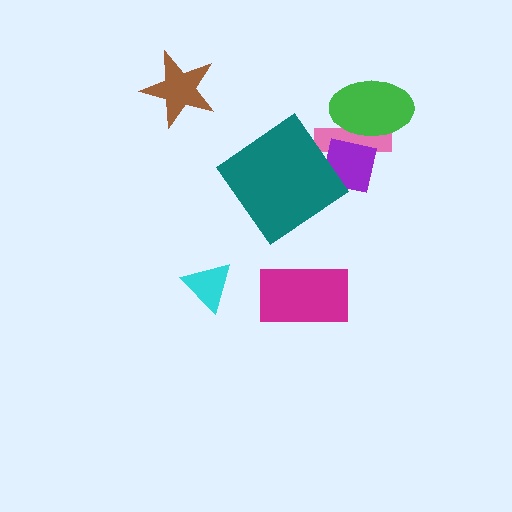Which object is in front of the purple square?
The teal diamond is in front of the purple square.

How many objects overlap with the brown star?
0 objects overlap with the brown star.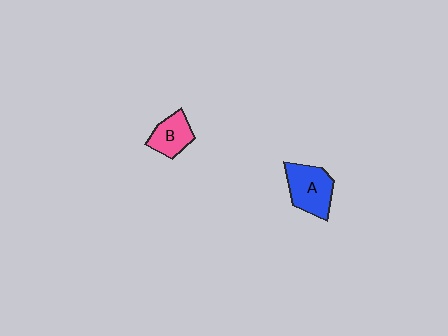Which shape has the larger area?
Shape A (blue).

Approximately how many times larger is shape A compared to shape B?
Approximately 1.4 times.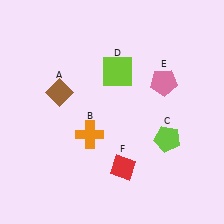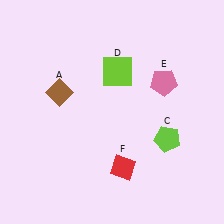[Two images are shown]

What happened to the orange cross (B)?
The orange cross (B) was removed in Image 2. It was in the bottom-left area of Image 1.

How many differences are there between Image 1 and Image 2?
There is 1 difference between the two images.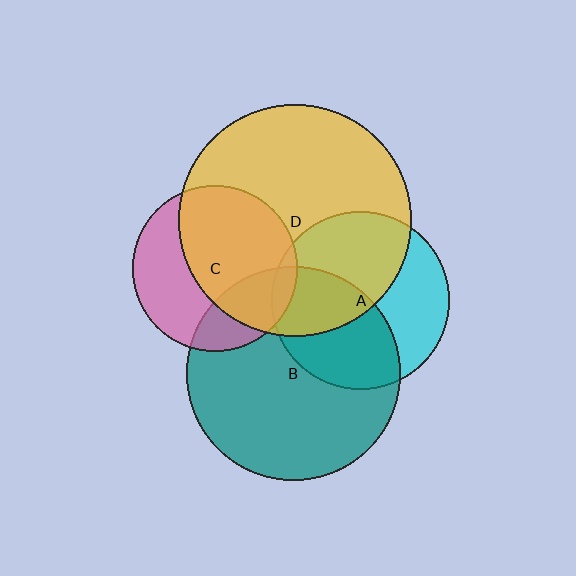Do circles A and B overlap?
Yes.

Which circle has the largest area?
Circle D (yellow).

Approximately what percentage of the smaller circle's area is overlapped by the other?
Approximately 45%.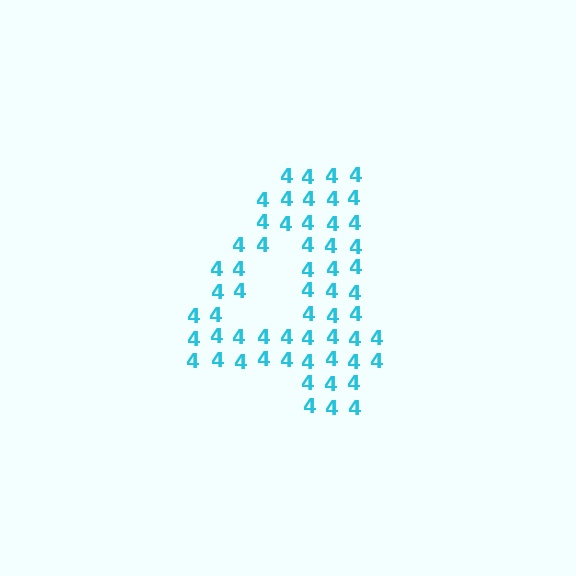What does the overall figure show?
The overall figure shows the digit 4.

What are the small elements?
The small elements are digit 4's.